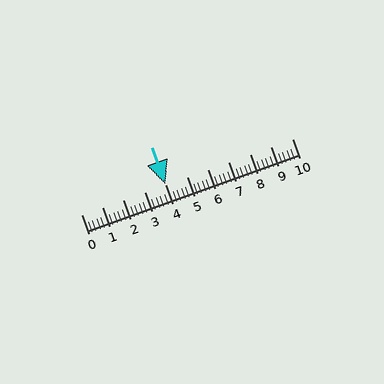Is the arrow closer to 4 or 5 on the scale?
The arrow is closer to 4.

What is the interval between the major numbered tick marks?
The major tick marks are spaced 1 units apart.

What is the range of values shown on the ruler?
The ruler shows values from 0 to 10.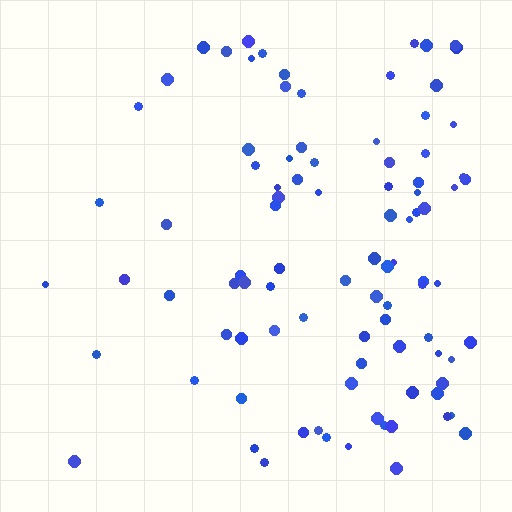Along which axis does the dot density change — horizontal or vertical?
Horizontal.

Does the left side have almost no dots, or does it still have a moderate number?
Still a moderate number, just noticeably fewer than the right.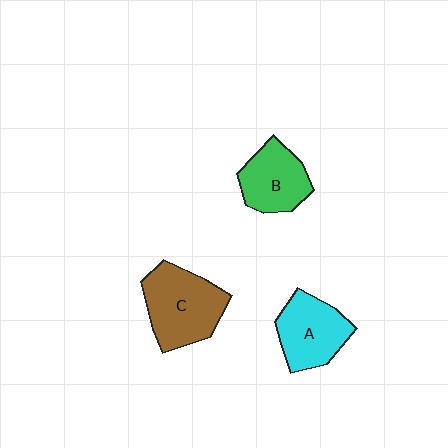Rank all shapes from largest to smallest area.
From largest to smallest: C (brown), A (cyan), B (green).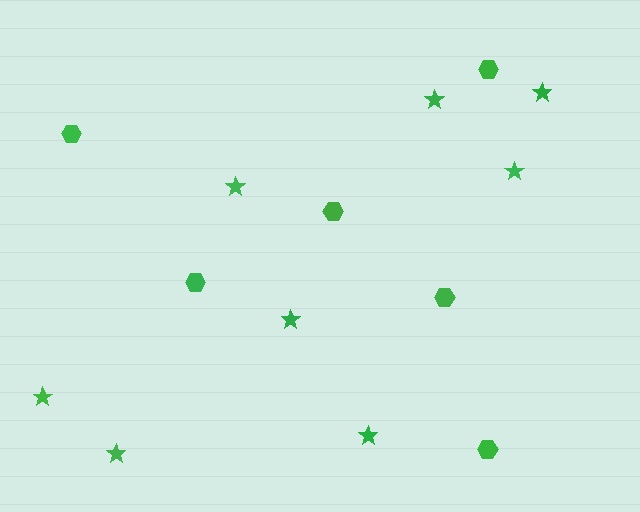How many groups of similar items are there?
There are 2 groups: one group of hexagons (6) and one group of stars (8).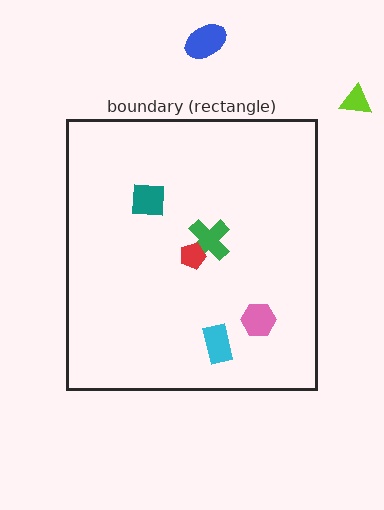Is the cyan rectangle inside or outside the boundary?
Inside.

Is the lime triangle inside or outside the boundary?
Outside.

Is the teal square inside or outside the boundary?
Inside.